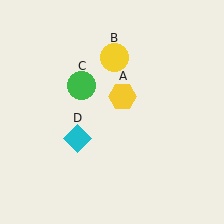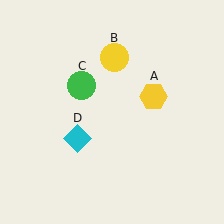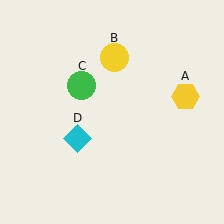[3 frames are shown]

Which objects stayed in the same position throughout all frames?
Yellow circle (object B) and green circle (object C) and cyan diamond (object D) remained stationary.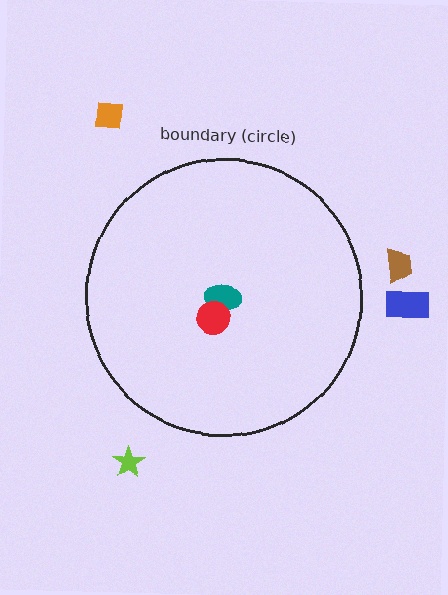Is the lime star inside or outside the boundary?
Outside.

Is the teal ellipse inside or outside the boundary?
Inside.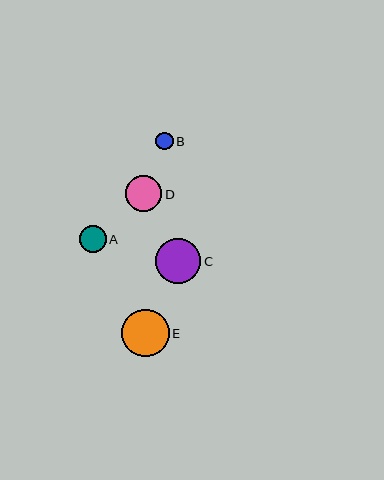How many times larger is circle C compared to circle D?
Circle C is approximately 1.3 times the size of circle D.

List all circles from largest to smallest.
From largest to smallest: E, C, D, A, B.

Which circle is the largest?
Circle E is the largest with a size of approximately 47 pixels.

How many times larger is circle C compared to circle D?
Circle C is approximately 1.3 times the size of circle D.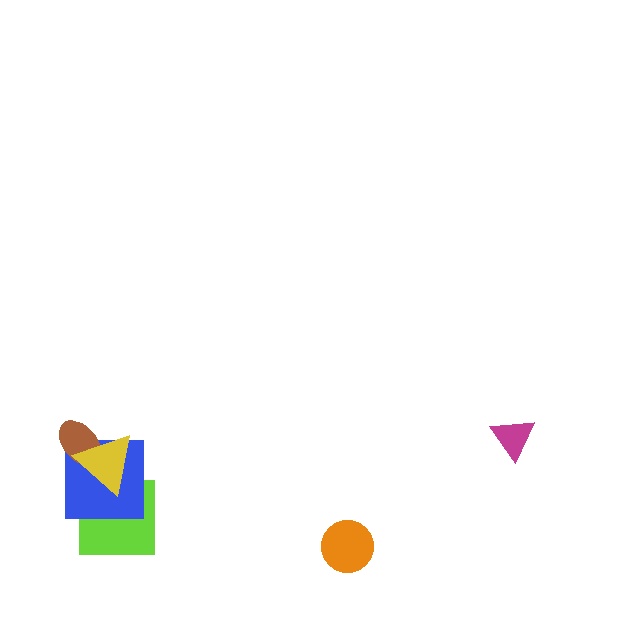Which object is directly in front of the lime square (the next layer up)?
The blue square is directly in front of the lime square.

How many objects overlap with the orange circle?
0 objects overlap with the orange circle.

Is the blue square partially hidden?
Yes, it is partially covered by another shape.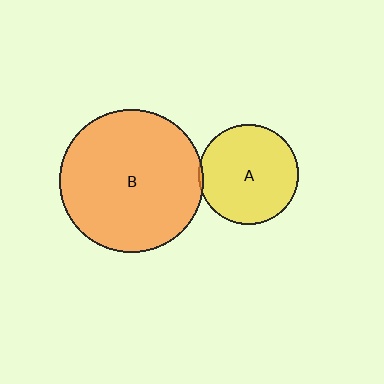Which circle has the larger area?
Circle B (orange).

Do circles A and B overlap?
Yes.